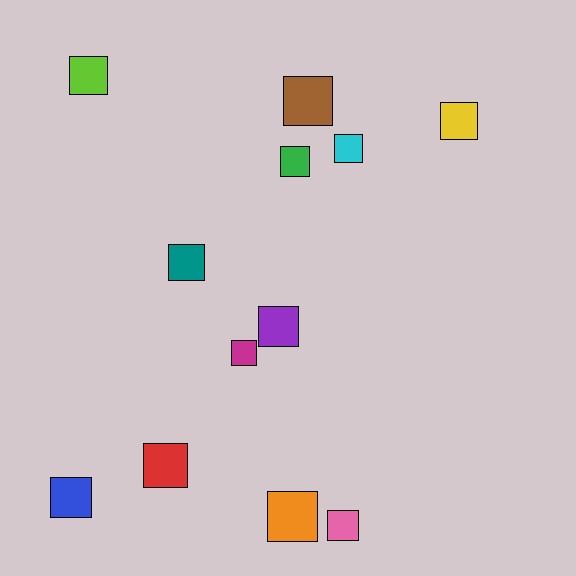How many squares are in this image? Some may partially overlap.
There are 12 squares.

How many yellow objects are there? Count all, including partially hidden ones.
There is 1 yellow object.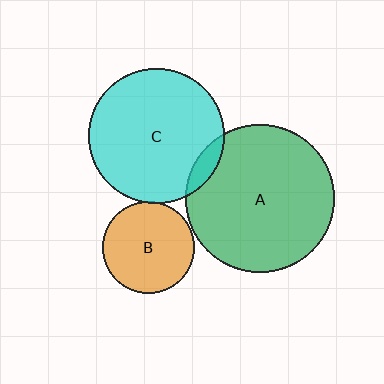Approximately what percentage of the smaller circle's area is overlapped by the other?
Approximately 5%.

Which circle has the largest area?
Circle A (green).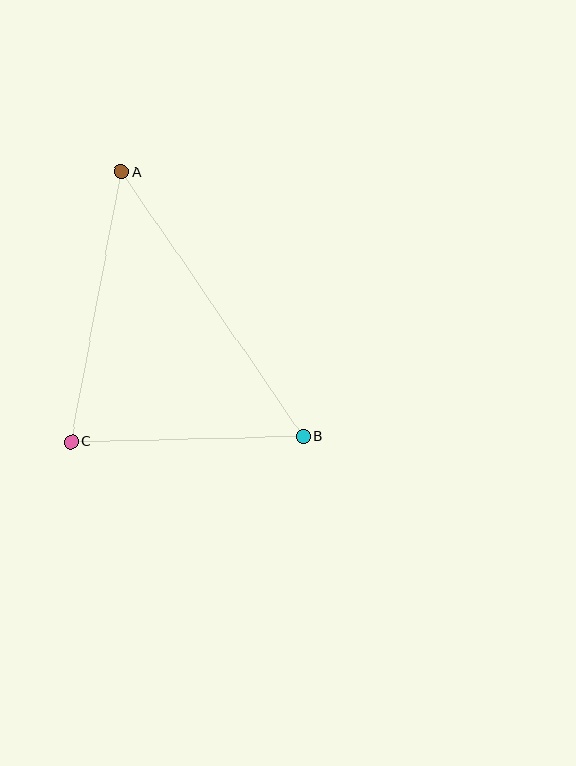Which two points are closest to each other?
Points B and C are closest to each other.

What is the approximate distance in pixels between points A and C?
The distance between A and C is approximately 275 pixels.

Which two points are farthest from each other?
Points A and B are farthest from each other.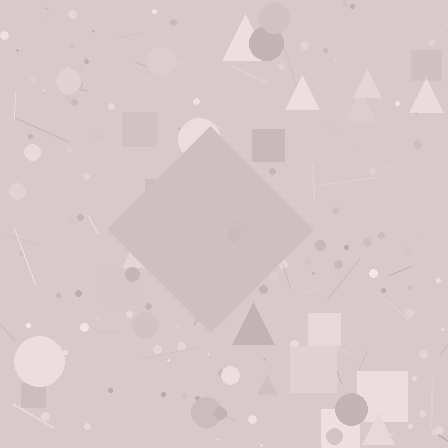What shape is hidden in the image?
A diamond is hidden in the image.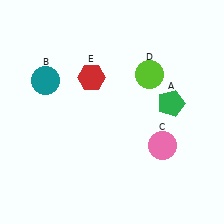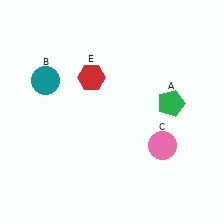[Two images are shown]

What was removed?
The lime circle (D) was removed in Image 2.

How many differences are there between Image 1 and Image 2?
There is 1 difference between the two images.